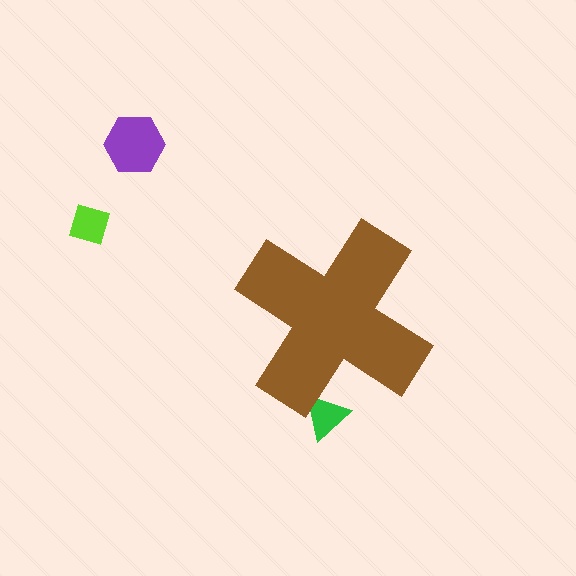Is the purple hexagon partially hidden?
No, the purple hexagon is fully visible.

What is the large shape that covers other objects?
A brown cross.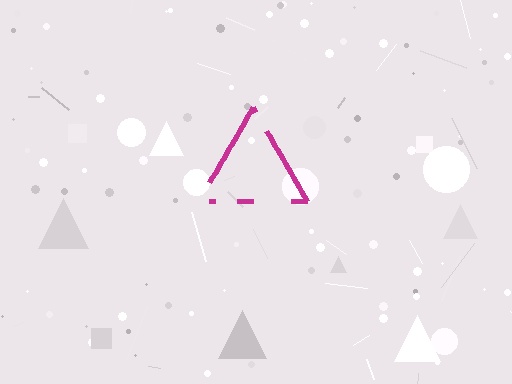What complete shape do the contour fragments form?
The contour fragments form a triangle.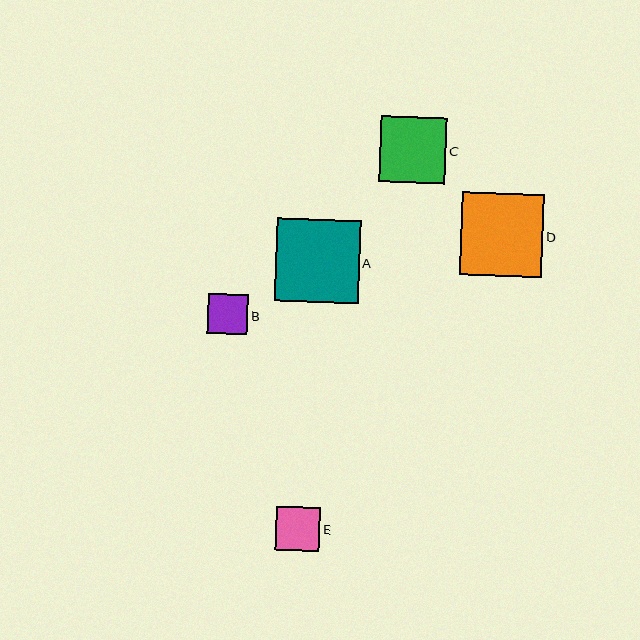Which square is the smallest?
Square B is the smallest with a size of approximately 40 pixels.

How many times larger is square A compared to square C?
Square A is approximately 1.3 times the size of square C.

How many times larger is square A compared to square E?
Square A is approximately 1.9 times the size of square E.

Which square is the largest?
Square A is the largest with a size of approximately 84 pixels.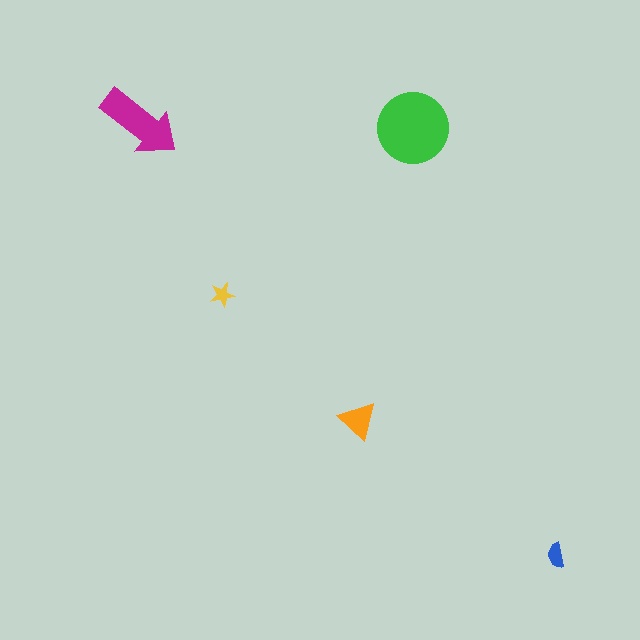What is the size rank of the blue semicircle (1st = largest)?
4th.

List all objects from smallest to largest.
The yellow star, the blue semicircle, the orange triangle, the magenta arrow, the green circle.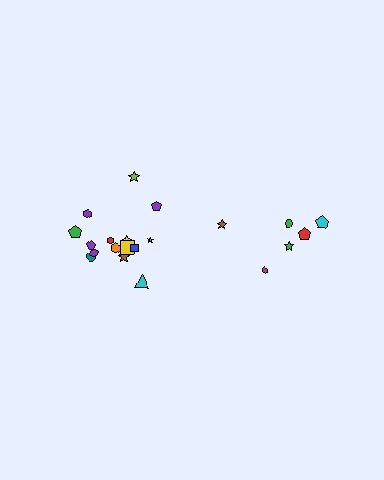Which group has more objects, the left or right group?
The left group.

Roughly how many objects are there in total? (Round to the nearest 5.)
Roughly 20 objects in total.